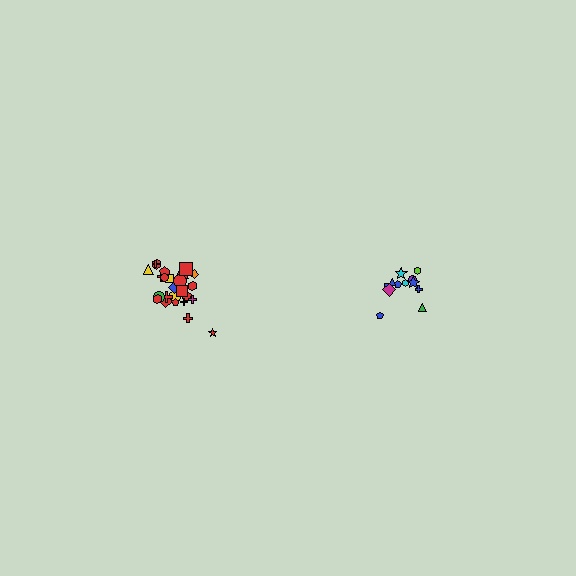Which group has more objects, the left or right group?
The left group.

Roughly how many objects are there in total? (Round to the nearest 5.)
Roughly 35 objects in total.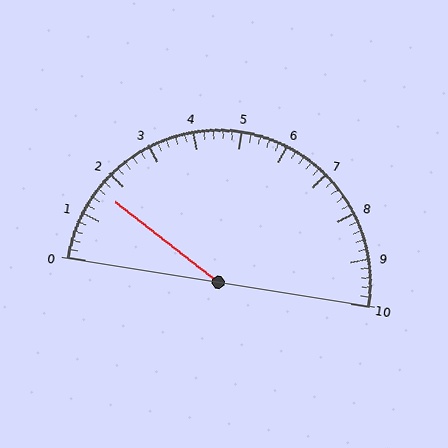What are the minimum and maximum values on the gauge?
The gauge ranges from 0 to 10.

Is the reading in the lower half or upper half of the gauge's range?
The reading is in the lower half of the range (0 to 10).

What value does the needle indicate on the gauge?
The needle indicates approximately 1.6.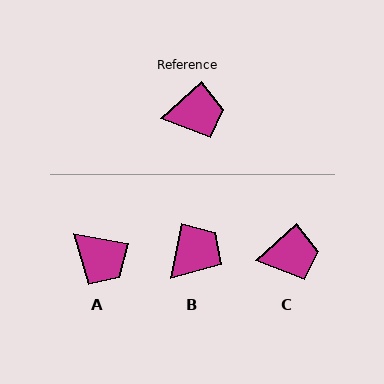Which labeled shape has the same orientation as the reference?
C.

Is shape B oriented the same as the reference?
No, it is off by about 37 degrees.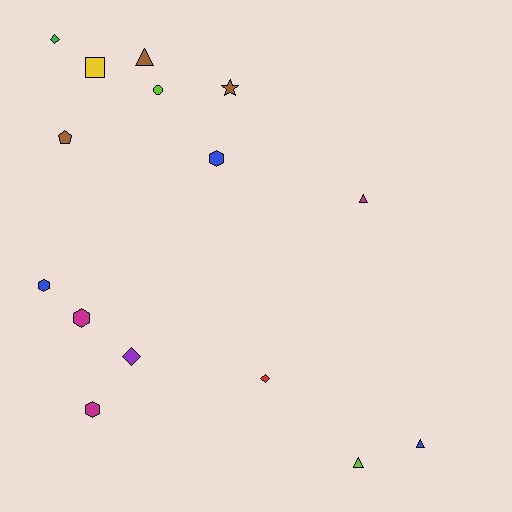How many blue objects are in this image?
There are 3 blue objects.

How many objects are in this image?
There are 15 objects.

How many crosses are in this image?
There are no crosses.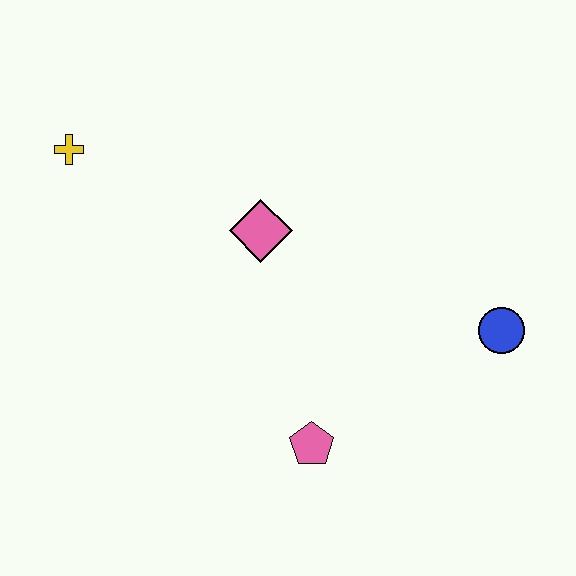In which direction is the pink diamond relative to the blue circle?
The pink diamond is to the left of the blue circle.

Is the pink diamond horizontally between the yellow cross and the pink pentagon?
Yes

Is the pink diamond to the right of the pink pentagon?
No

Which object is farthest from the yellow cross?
The blue circle is farthest from the yellow cross.